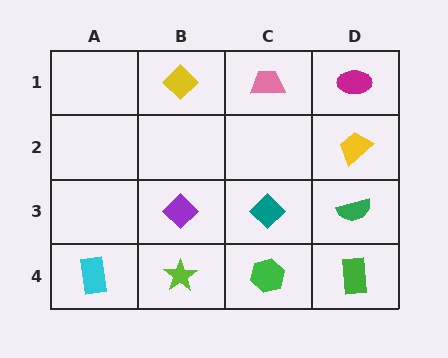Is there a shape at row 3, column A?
No, that cell is empty.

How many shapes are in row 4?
4 shapes.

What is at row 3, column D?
A green semicircle.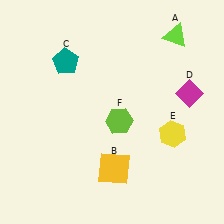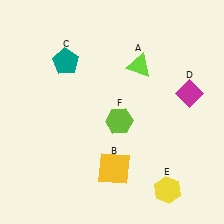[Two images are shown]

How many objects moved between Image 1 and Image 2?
2 objects moved between the two images.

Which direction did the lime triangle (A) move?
The lime triangle (A) moved left.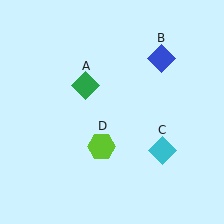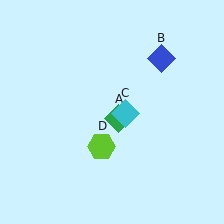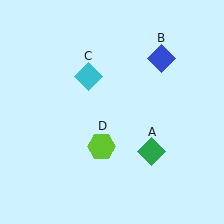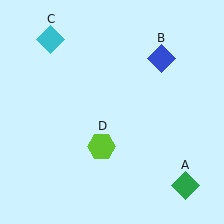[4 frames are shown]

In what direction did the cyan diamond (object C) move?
The cyan diamond (object C) moved up and to the left.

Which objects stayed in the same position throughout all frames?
Blue diamond (object B) and lime hexagon (object D) remained stationary.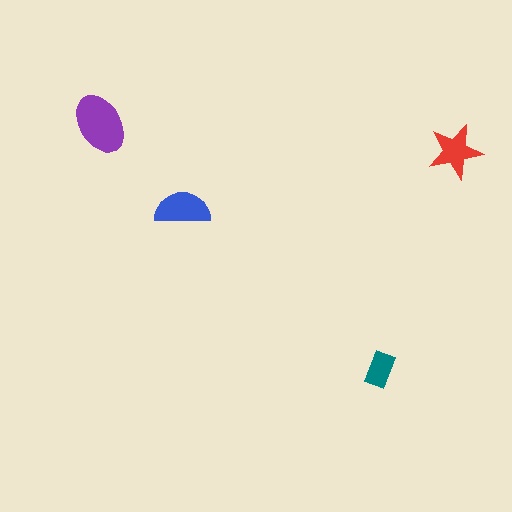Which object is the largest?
The purple ellipse.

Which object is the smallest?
The teal rectangle.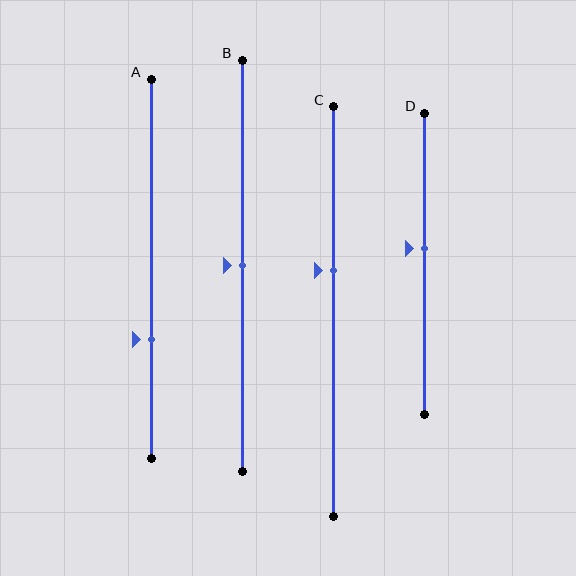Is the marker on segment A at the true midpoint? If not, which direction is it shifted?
No, the marker on segment A is shifted downward by about 19% of the segment length.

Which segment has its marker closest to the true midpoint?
Segment B has its marker closest to the true midpoint.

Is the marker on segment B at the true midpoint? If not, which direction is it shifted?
Yes, the marker on segment B is at the true midpoint.